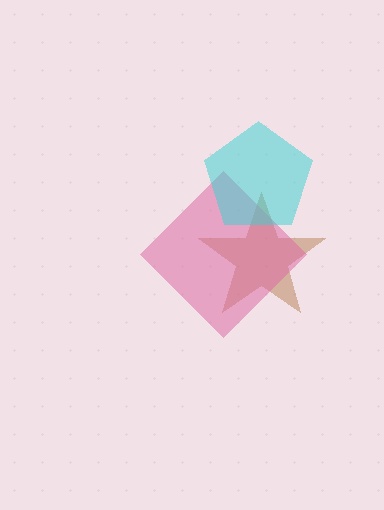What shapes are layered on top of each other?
The layered shapes are: a brown star, a pink diamond, a cyan pentagon.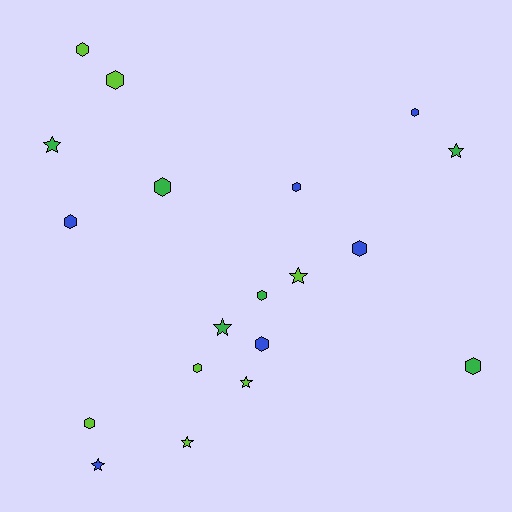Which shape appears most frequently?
Hexagon, with 12 objects.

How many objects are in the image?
There are 19 objects.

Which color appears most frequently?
Lime, with 7 objects.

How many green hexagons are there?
There are 3 green hexagons.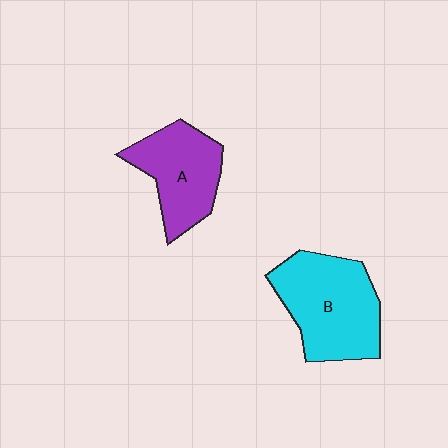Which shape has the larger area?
Shape B (cyan).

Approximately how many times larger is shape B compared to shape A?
Approximately 1.3 times.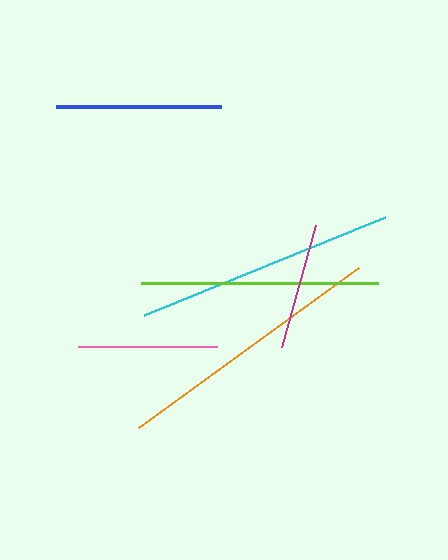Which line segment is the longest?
The orange line is the longest at approximately 272 pixels.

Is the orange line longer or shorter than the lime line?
The orange line is longer than the lime line.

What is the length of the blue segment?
The blue segment is approximately 165 pixels long.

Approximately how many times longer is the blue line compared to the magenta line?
The blue line is approximately 1.3 times the length of the magenta line.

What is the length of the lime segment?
The lime segment is approximately 237 pixels long.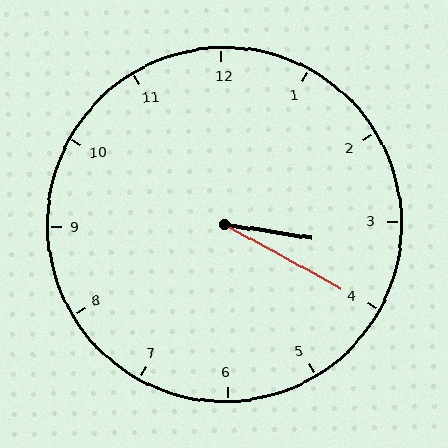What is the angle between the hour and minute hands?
Approximately 20 degrees.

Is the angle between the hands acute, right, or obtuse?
It is acute.